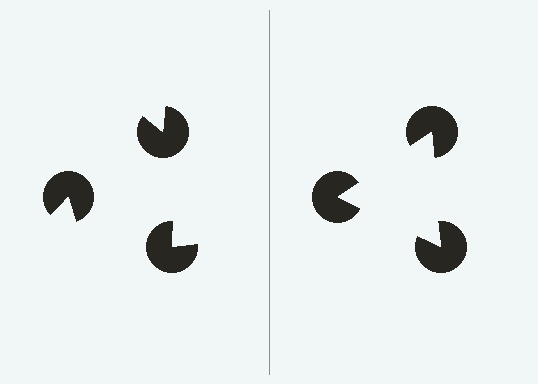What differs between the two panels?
The pac-man discs are positioned identically on both sides; only the wedge orientations differ. On the right they align to a triangle; on the left they are misaligned.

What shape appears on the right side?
An illusory triangle.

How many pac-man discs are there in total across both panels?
6 — 3 on each side.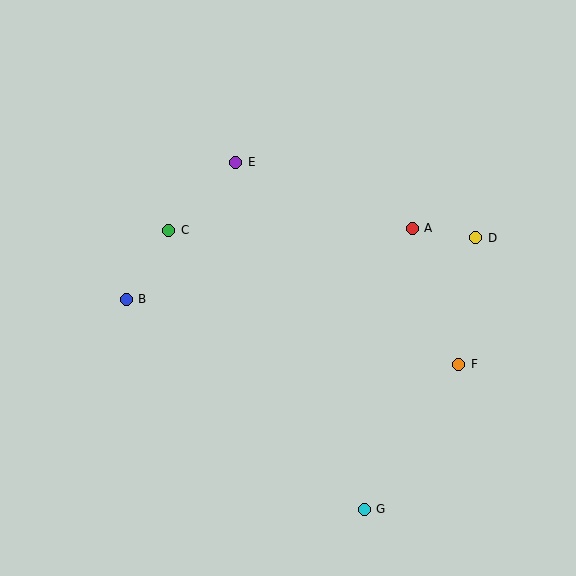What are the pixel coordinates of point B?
Point B is at (126, 299).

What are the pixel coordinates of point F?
Point F is at (459, 365).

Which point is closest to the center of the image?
Point C at (169, 231) is closest to the center.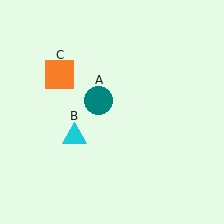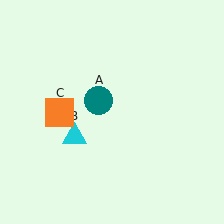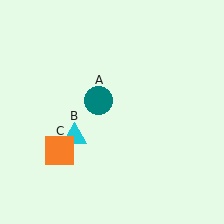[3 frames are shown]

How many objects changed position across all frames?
1 object changed position: orange square (object C).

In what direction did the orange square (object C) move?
The orange square (object C) moved down.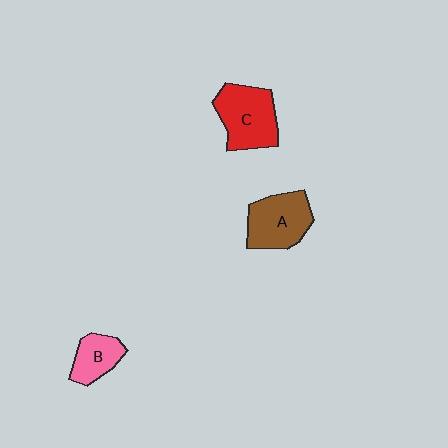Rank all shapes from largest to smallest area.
From largest to smallest: C (red), A (brown), B (pink).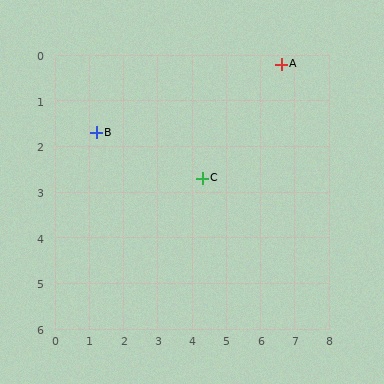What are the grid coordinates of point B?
Point B is at approximately (1.2, 1.7).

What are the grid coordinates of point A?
Point A is at approximately (6.6, 0.2).